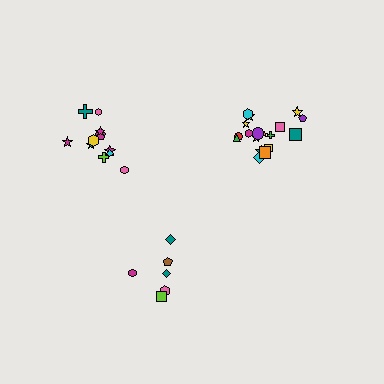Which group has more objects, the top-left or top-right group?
The top-right group.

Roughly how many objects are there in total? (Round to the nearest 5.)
Roughly 35 objects in total.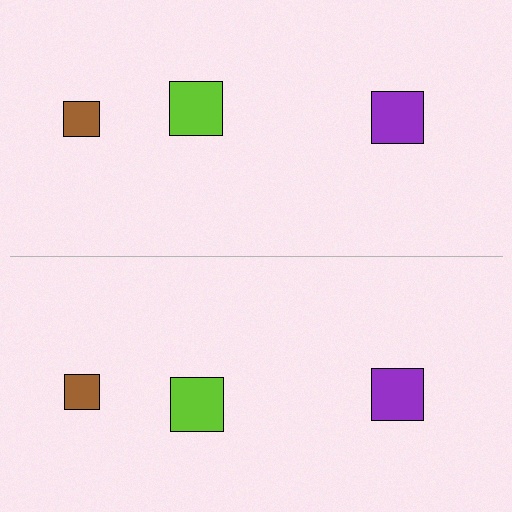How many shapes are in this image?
There are 6 shapes in this image.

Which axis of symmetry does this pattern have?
The pattern has a horizontal axis of symmetry running through the center of the image.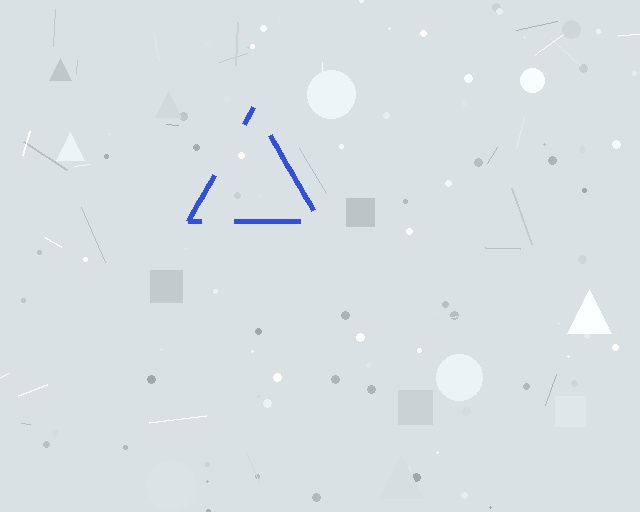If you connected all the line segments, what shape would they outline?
They would outline a triangle.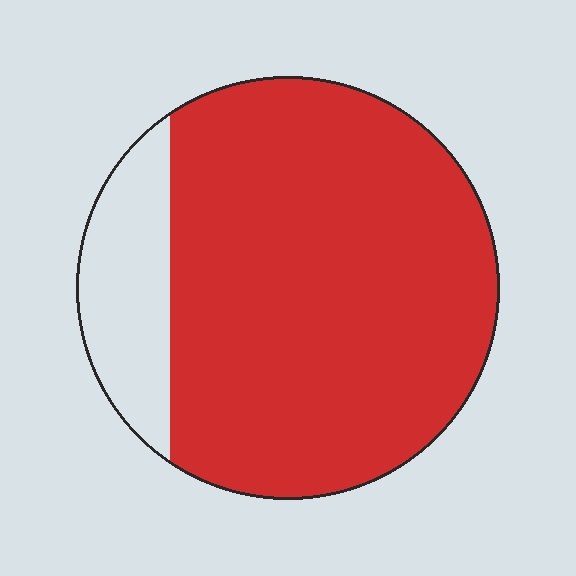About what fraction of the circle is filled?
About five sixths (5/6).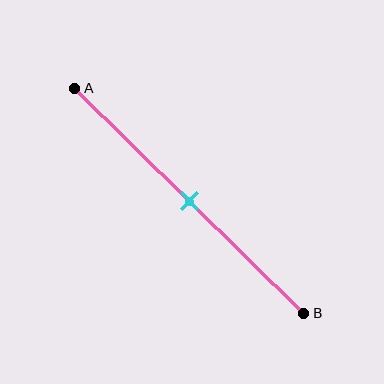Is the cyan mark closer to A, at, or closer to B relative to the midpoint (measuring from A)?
The cyan mark is approximately at the midpoint of segment AB.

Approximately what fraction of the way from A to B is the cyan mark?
The cyan mark is approximately 50% of the way from A to B.